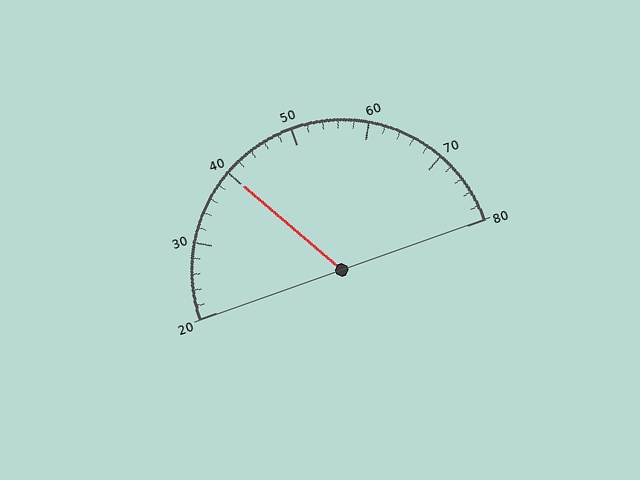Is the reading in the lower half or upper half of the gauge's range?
The reading is in the lower half of the range (20 to 80).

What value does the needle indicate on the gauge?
The needle indicates approximately 40.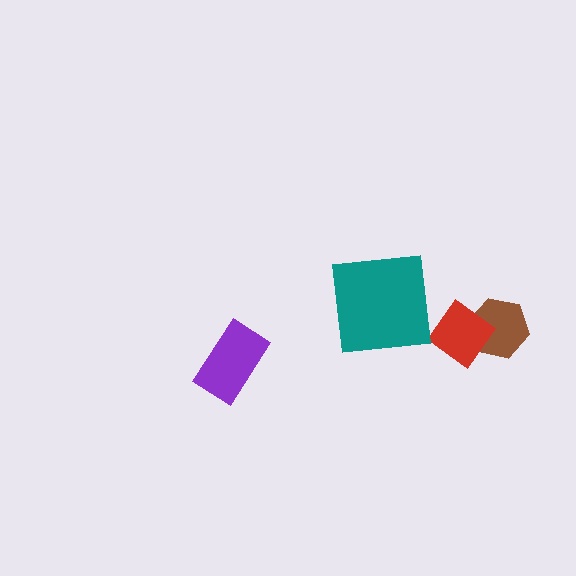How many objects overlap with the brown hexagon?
1 object overlaps with the brown hexagon.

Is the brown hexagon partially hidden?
Yes, it is partially covered by another shape.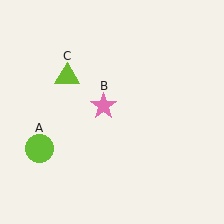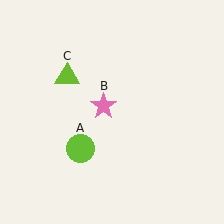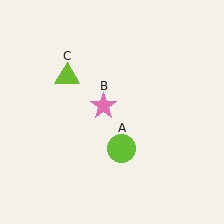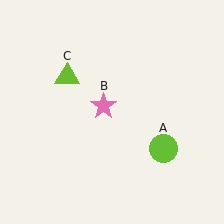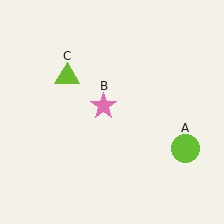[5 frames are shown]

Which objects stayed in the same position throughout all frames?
Pink star (object B) and lime triangle (object C) remained stationary.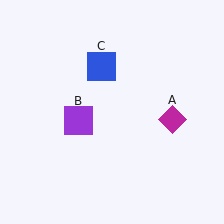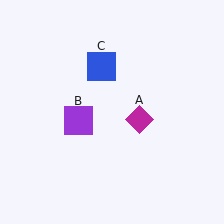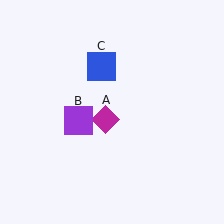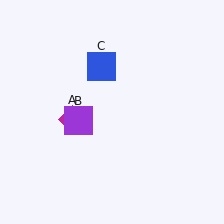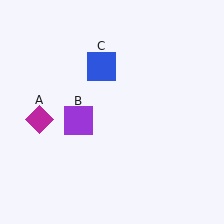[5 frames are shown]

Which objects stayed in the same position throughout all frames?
Purple square (object B) and blue square (object C) remained stationary.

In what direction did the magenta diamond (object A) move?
The magenta diamond (object A) moved left.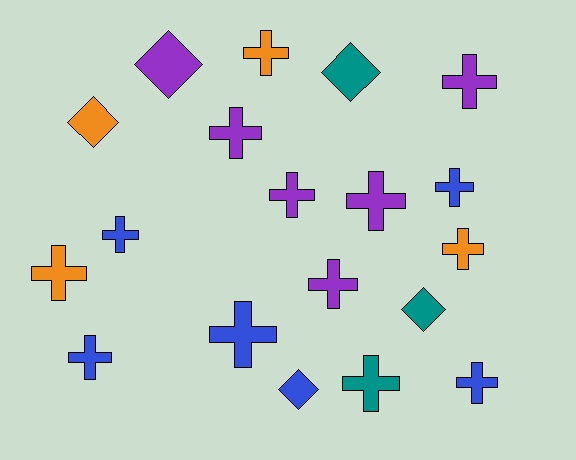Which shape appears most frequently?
Cross, with 14 objects.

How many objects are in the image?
There are 19 objects.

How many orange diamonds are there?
There is 1 orange diamond.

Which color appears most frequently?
Purple, with 6 objects.